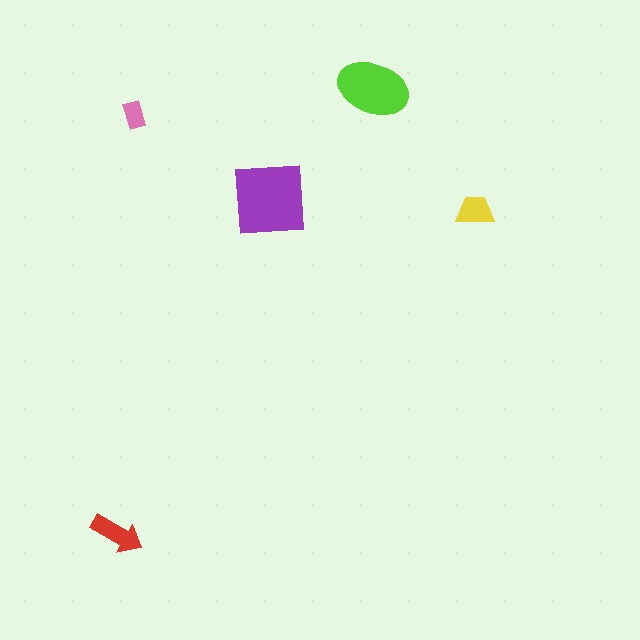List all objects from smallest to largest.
The pink rectangle, the yellow trapezoid, the red arrow, the lime ellipse, the purple square.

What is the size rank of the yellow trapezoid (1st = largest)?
4th.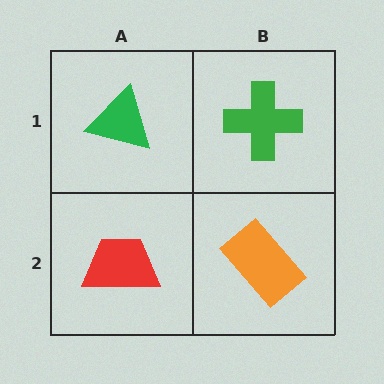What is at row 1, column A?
A green triangle.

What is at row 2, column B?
An orange rectangle.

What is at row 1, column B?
A green cross.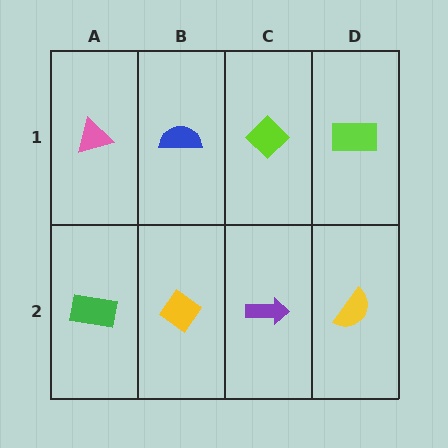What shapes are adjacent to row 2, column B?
A blue semicircle (row 1, column B), a green rectangle (row 2, column A), a purple arrow (row 2, column C).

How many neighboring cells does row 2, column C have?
3.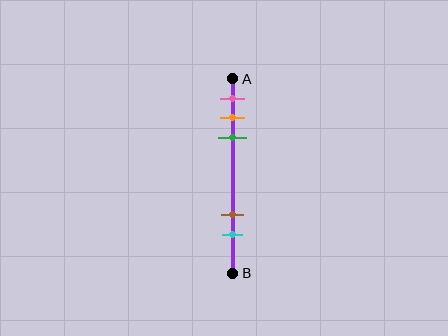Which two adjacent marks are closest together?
The orange and green marks are the closest adjacent pair.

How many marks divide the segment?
There are 5 marks dividing the segment.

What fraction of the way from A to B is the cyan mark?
The cyan mark is approximately 80% (0.8) of the way from A to B.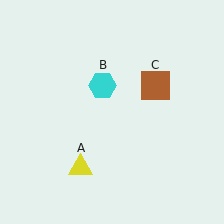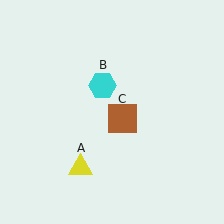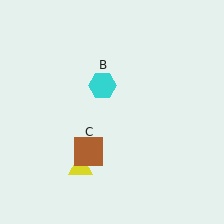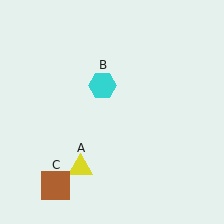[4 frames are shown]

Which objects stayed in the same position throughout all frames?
Yellow triangle (object A) and cyan hexagon (object B) remained stationary.